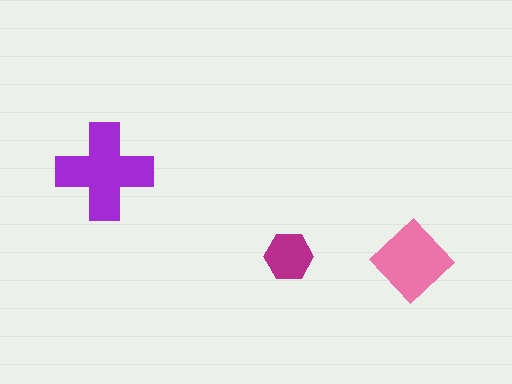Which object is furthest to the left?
The purple cross is leftmost.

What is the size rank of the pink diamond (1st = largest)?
2nd.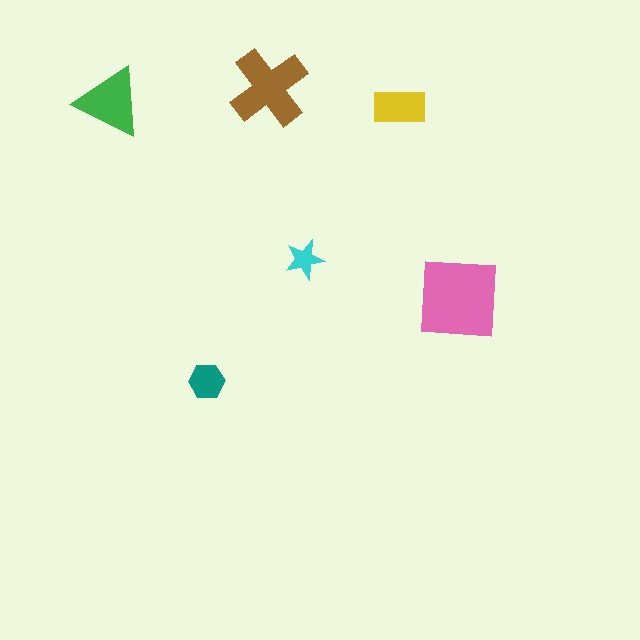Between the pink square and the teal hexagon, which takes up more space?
The pink square.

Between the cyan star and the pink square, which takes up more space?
The pink square.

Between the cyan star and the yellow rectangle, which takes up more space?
The yellow rectangle.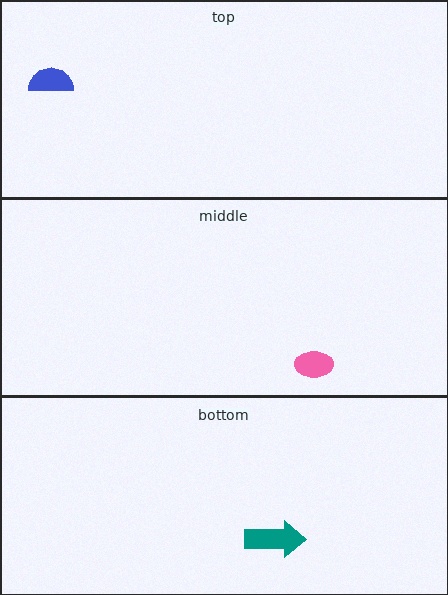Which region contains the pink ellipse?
The middle region.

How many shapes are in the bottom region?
1.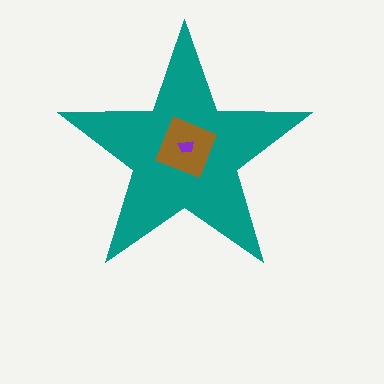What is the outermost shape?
The teal star.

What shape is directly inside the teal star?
The brown diamond.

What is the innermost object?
The purple trapezoid.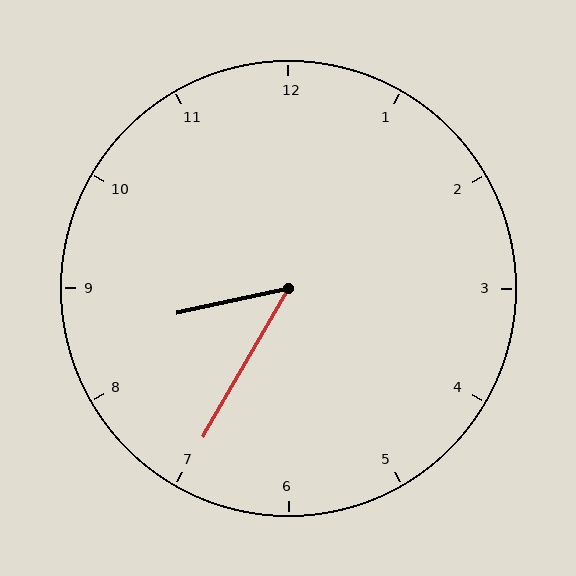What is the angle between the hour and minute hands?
Approximately 48 degrees.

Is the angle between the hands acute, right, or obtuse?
It is acute.